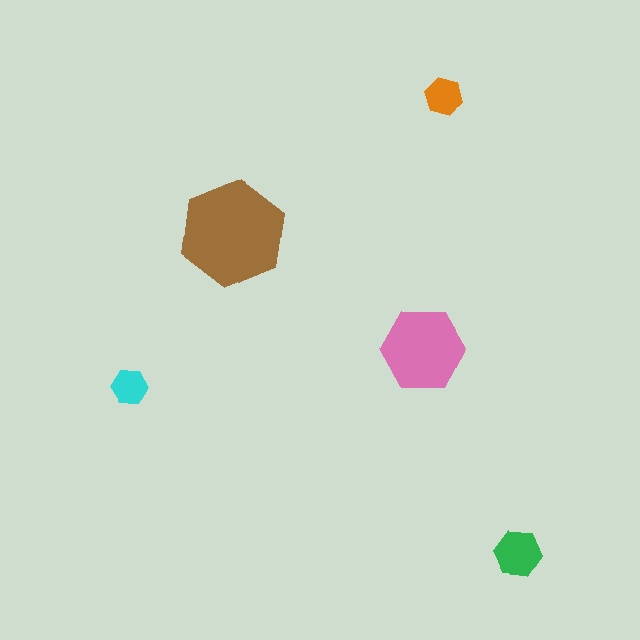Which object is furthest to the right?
The green hexagon is rightmost.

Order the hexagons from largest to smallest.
the brown one, the pink one, the green one, the orange one, the cyan one.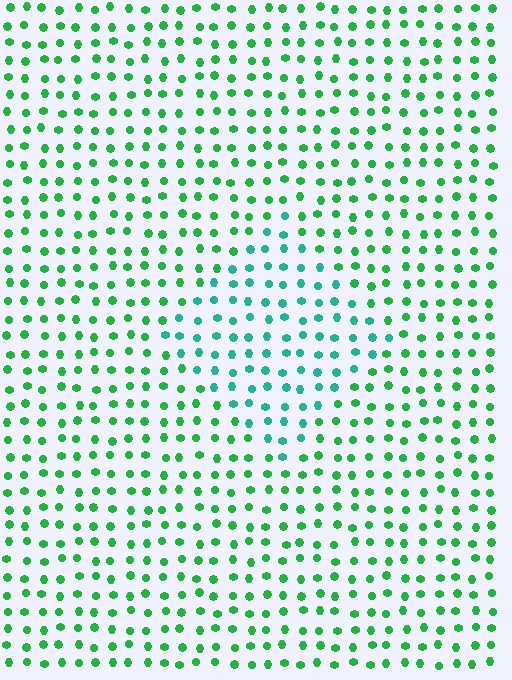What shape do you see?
I see a diamond.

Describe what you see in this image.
The image is filled with small green elements in a uniform arrangement. A diamond-shaped region is visible where the elements are tinted to a slightly different hue, forming a subtle color boundary.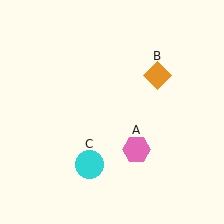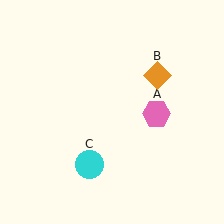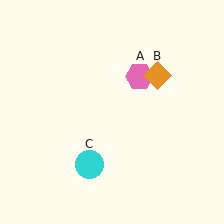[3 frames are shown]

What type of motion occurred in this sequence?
The pink hexagon (object A) rotated counterclockwise around the center of the scene.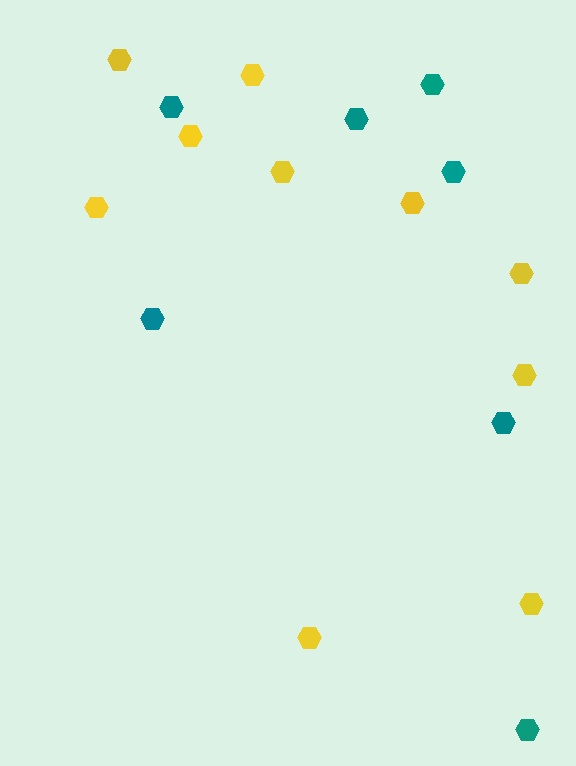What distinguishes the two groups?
There are 2 groups: one group of yellow hexagons (10) and one group of teal hexagons (7).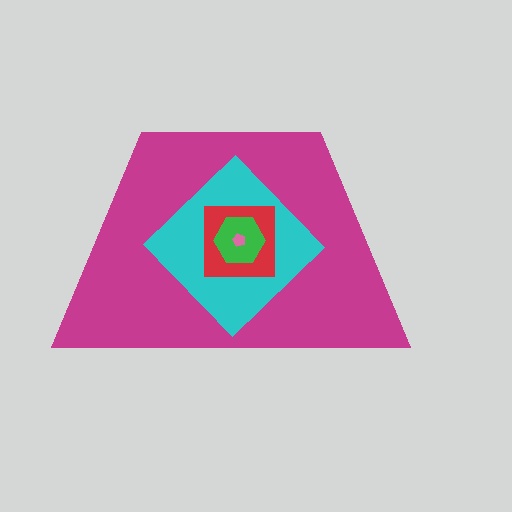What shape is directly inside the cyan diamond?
The red square.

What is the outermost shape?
The magenta trapezoid.